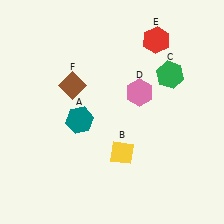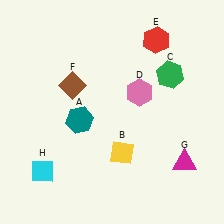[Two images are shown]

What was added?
A magenta triangle (G), a cyan diamond (H) were added in Image 2.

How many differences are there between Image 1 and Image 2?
There are 2 differences between the two images.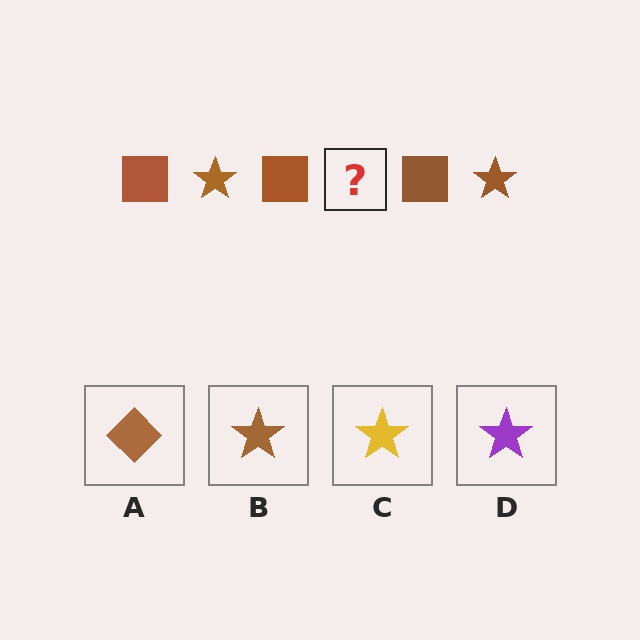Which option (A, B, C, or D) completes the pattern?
B.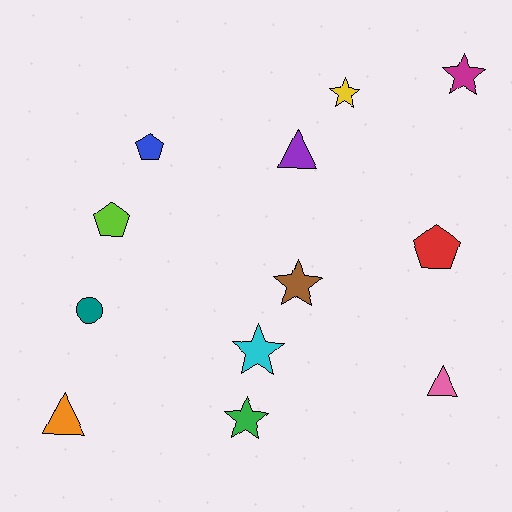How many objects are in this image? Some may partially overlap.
There are 12 objects.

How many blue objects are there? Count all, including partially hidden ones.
There is 1 blue object.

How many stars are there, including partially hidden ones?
There are 5 stars.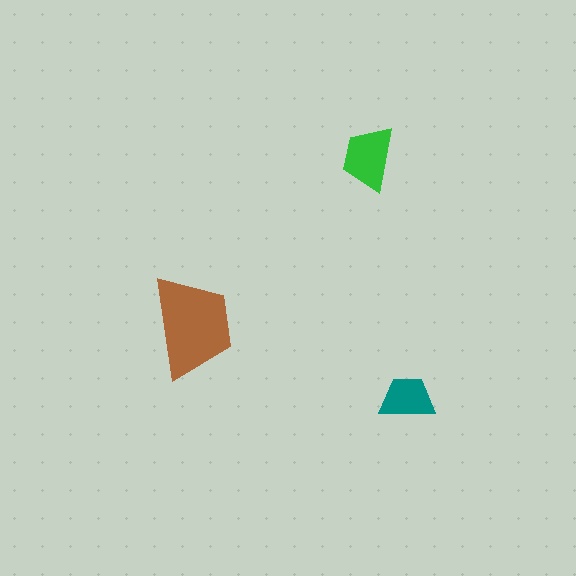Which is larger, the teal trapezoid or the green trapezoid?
The green one.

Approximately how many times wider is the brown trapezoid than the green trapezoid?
About 1.5 times wider.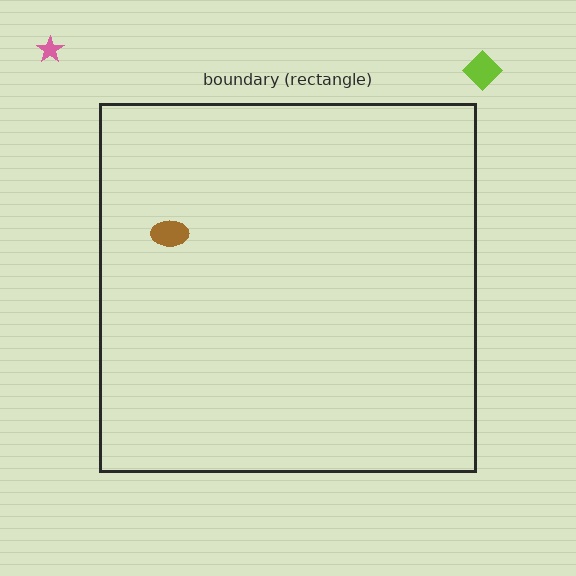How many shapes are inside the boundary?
1 inside, 2 outside.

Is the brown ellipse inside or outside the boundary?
Inside.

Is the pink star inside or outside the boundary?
Outside.